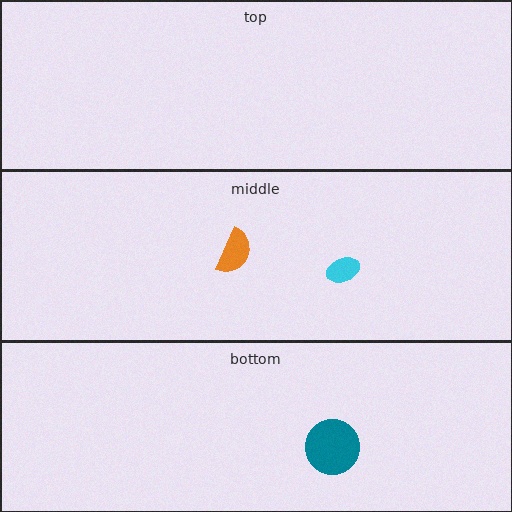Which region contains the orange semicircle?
The middle region.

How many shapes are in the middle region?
2.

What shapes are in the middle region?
The cyan ellipse, the orange semicircle.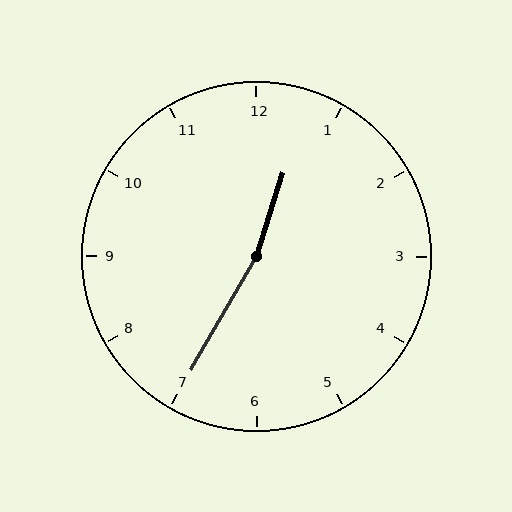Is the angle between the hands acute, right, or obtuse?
It is obtuse.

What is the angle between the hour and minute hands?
Approximately 168 degrees.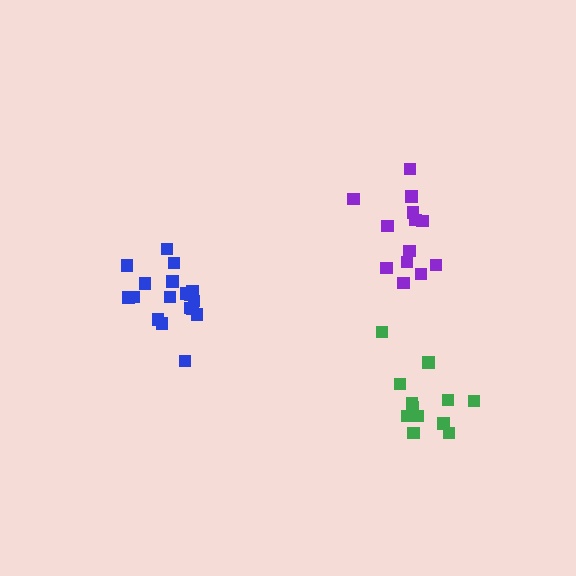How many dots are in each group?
Group 1: 18 dots, Group 2: 13 dots, Group 3: 12 dots (43 total).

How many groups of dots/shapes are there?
There are 3 groups.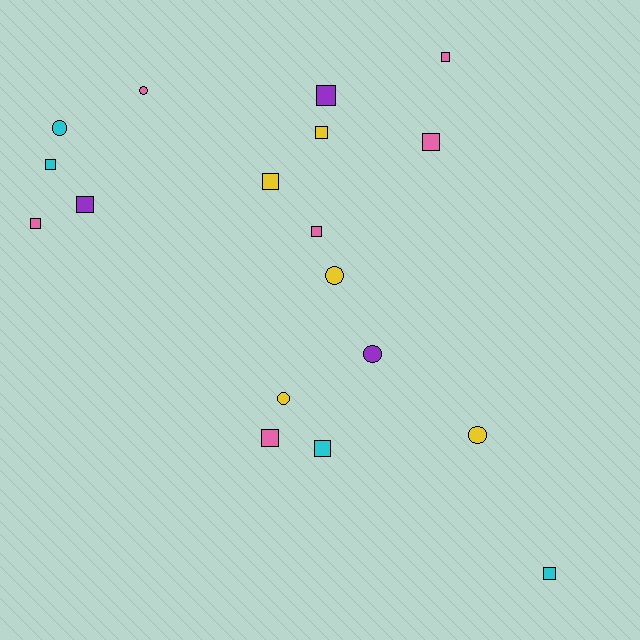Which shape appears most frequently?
Square, with 12 objects.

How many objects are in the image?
There are 18 objects.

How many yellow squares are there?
There are 2 yellow squares.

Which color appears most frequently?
Pink, with 6 objects.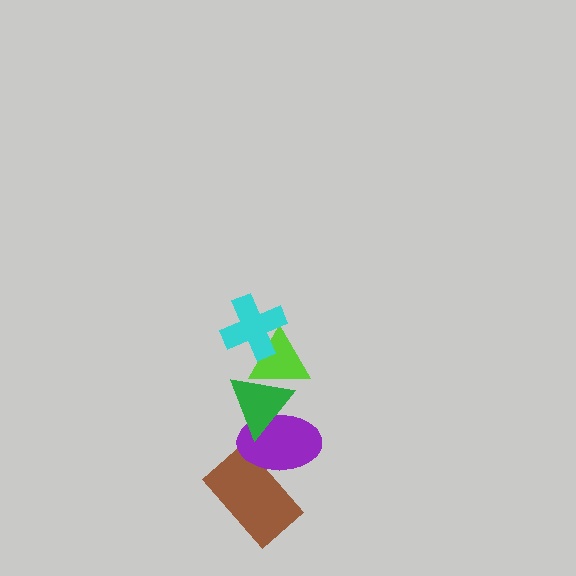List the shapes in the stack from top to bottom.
From top to bottom: the cyan cross, the lime triangle, the green triangle, the purple ellipse, the brown rectangle.